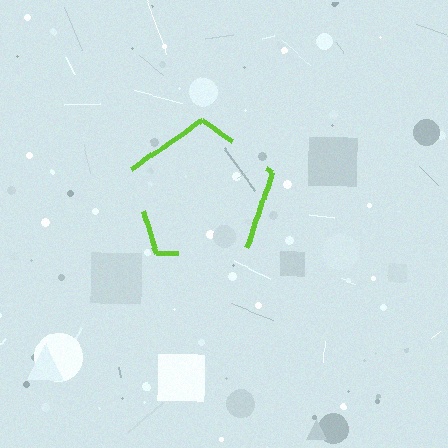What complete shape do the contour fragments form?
The contour fragments form a pentagon.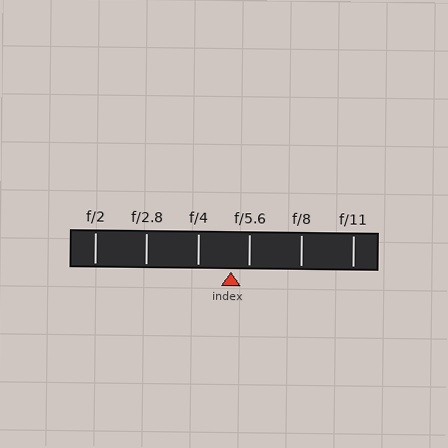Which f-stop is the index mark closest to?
The index mark is closest to f/5.6.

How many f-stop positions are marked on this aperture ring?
There are 6 f-stop positions marked.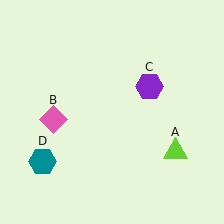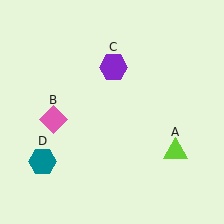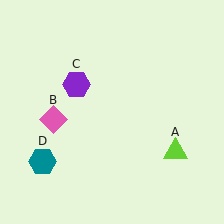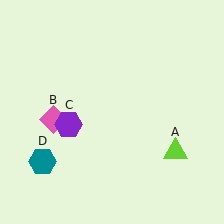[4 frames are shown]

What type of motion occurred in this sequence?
The purple hexagon (object C) rotated counterclockwise around the center of the scene.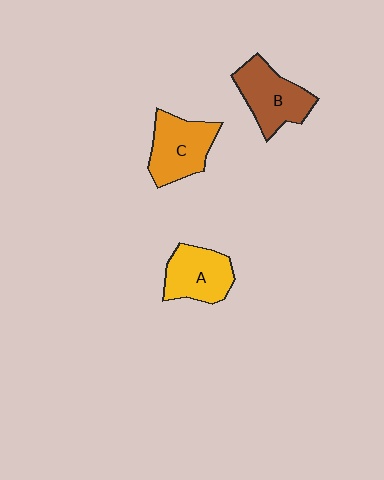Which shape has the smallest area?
Shape A (yellow).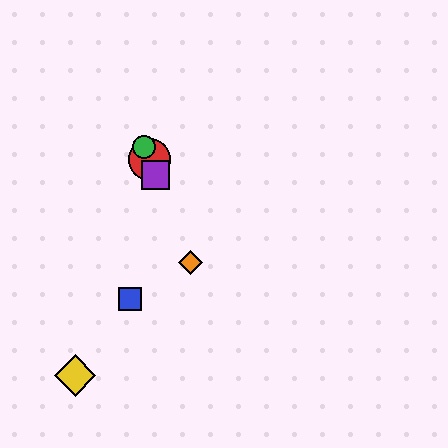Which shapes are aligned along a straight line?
The red circle, the green circle, the purple square, the orange diamond are aligned along a straight line.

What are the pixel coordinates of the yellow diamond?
The yellow diamond is at (75, 376).